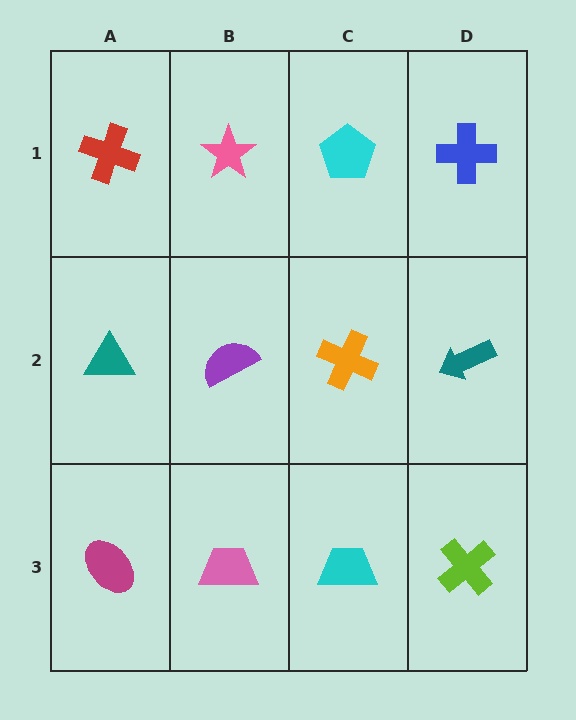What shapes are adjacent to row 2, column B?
A pink star (row 1, column B), a pink trapezoid (row 3, column B), a teal triangle (row 2, column A), an orange cross (row 2, column C).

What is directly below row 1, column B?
A purple semicircle.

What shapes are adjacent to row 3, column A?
A teal triangle (row 2, column A), a pink trapezoid (row 3, column B).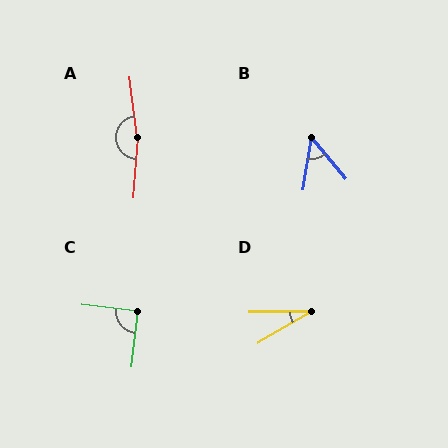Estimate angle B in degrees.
Approximately 49 degrees.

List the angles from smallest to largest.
D (30°), B (49°), C (89°), A (169°).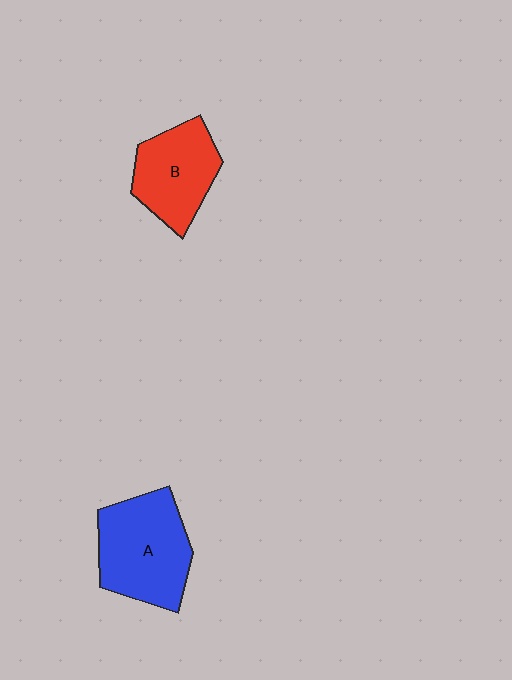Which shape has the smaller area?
Shape B (red).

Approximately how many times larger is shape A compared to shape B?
Approximately 1.3 times.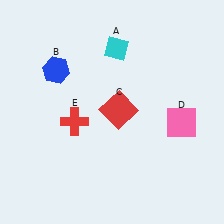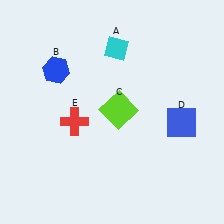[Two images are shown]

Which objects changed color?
C changed from red to lime. D changed from pink to blue.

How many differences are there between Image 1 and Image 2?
There are 2 differences between the two images.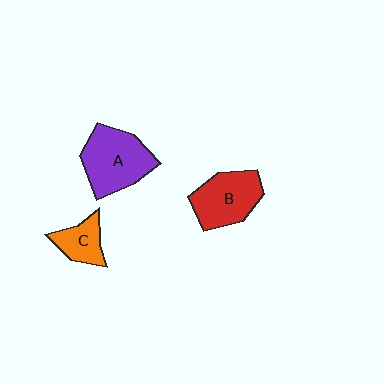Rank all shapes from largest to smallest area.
From largest to smallest: A (purple), B (red), C (orange).